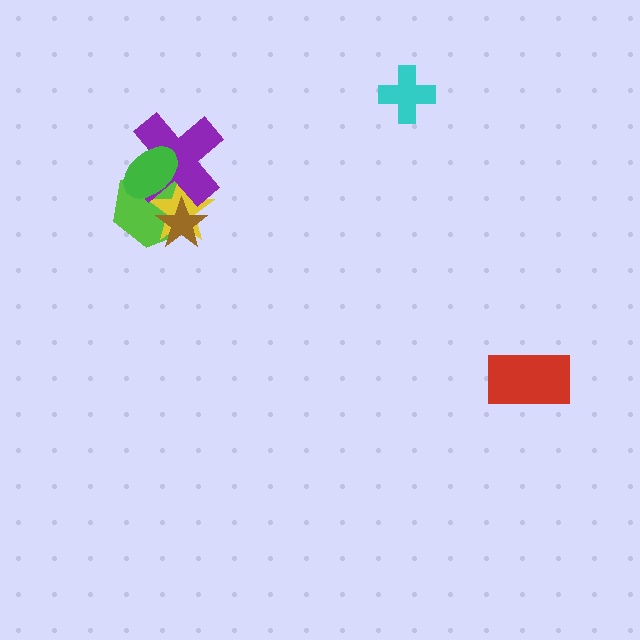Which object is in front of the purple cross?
The green ellipse is in front of the purple cross.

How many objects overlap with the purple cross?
4 objects overlap with the purple cross.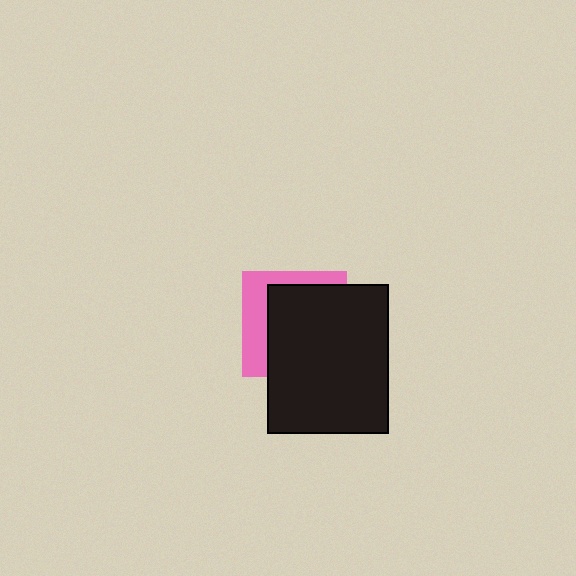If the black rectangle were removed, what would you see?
You would see the complete pink square.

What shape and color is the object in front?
The object in front is a black rectangle.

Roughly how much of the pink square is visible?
A small part of it is visible (roughly 33%).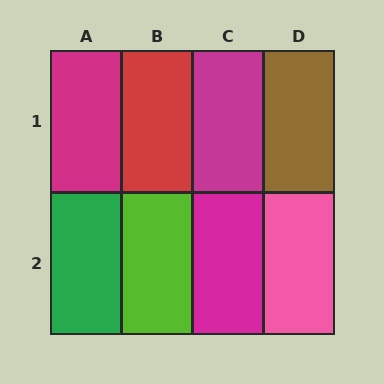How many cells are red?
1 cell is red.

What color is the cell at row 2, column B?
Lime.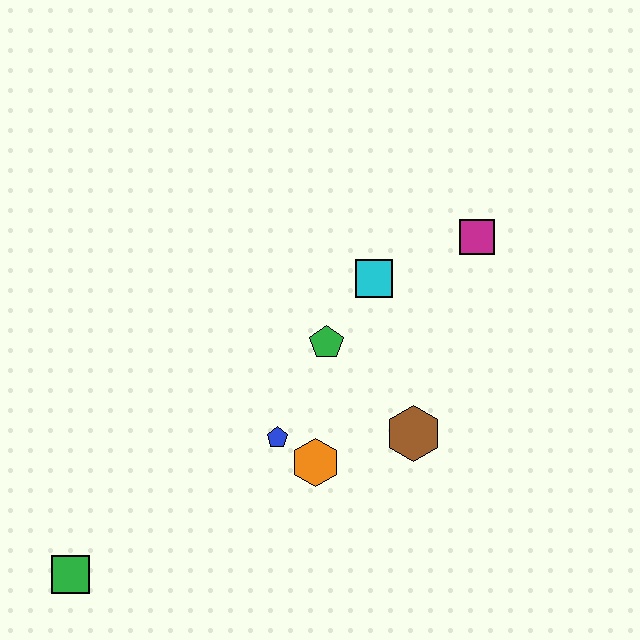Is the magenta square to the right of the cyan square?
Yes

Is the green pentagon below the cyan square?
Yes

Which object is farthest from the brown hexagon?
The green square is farthest from the brown hexagon.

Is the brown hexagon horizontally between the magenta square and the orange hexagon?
Yes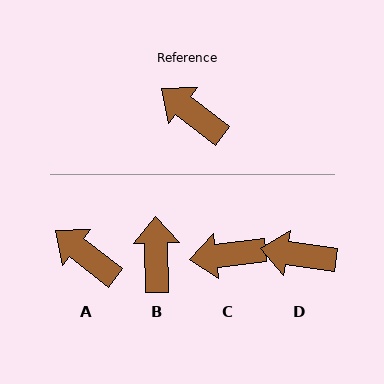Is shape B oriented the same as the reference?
No, it is off by about 51 degrees.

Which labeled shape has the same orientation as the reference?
A.